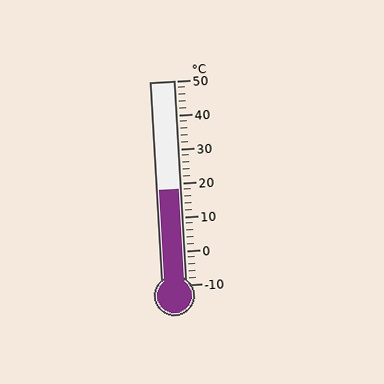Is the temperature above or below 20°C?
The temperature is below 20°C.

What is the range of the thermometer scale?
The thermometer scale ranges from -10°C to 50°C.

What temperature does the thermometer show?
The thermometer shows approximately 18°C.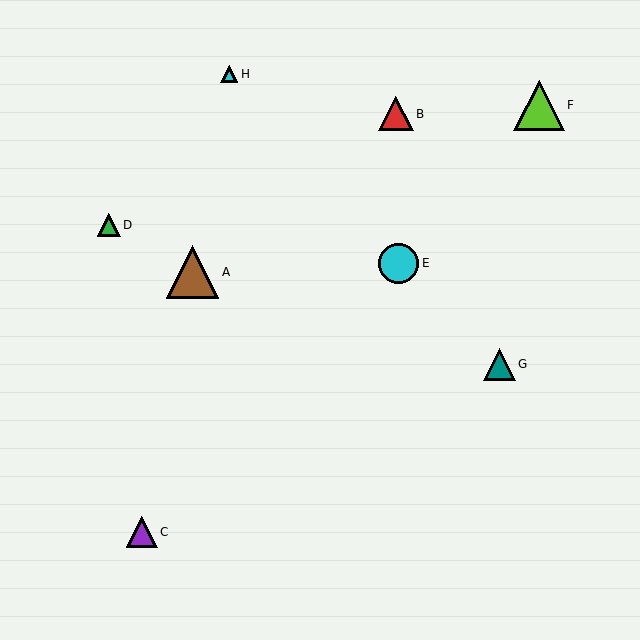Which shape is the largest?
The brown triangle (labeled A) is the largest.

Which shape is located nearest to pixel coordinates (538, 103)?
The lime triangle (labeled F) at (539, 105) is nearest to that location.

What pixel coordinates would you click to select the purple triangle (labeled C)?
Click at (142, 532) to select the purple triangle C.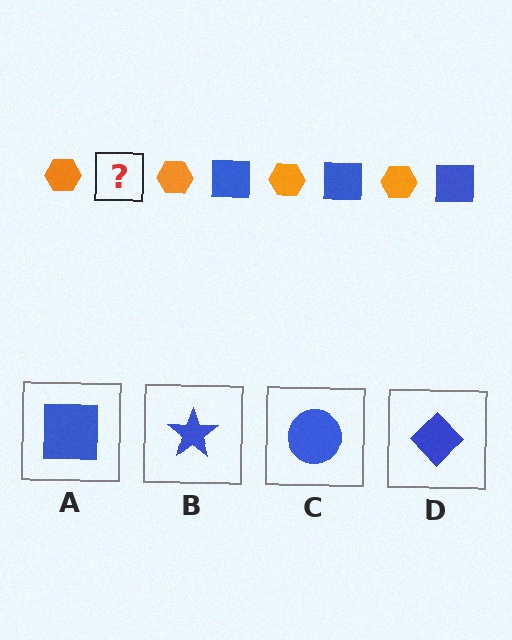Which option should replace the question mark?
Option A.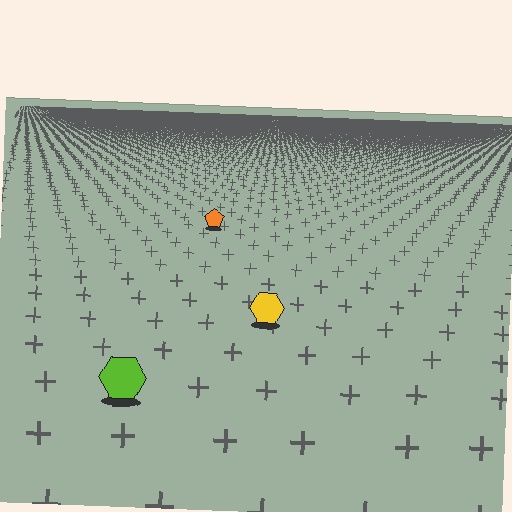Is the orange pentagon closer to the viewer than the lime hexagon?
No. The lime hexagon is closer — you can tell from the texture gradient: the ground texture is coarser near it.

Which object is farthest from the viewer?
The orange pentagon is farthest from the viewer. It appears smaller and the ground texture around it is denser.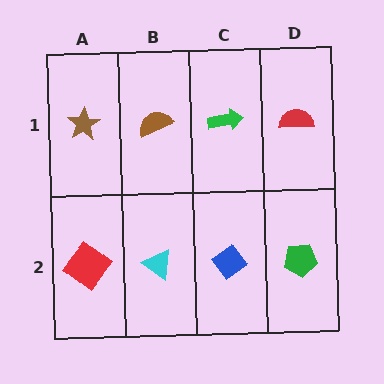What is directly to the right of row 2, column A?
A cyan triangle.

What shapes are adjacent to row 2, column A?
A brown star (row 1, column A), a cyan triangle (row 2, column B).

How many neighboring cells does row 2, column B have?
3.